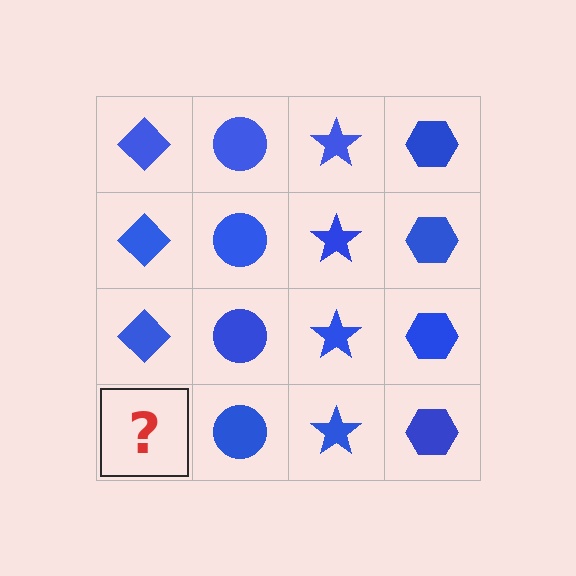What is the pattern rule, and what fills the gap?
The rule is that each column has a consistent shape. The gap should be filled with a blue diamond.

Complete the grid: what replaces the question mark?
The question mark should be replaced with a blue diamond.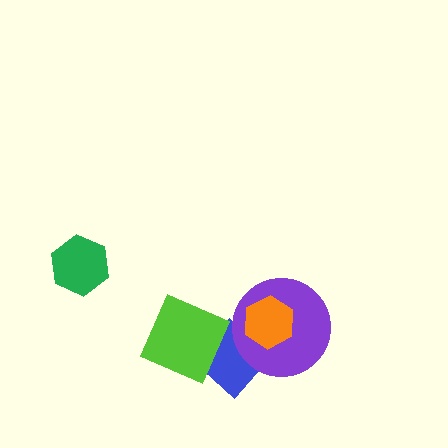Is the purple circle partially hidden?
Yes, it is partially covered by another shape.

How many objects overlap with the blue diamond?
3 objects overlap with the blue diamond.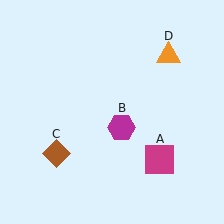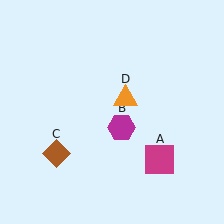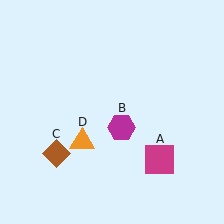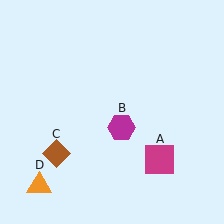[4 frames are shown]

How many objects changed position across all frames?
1 object changed position: orange triangle (object D).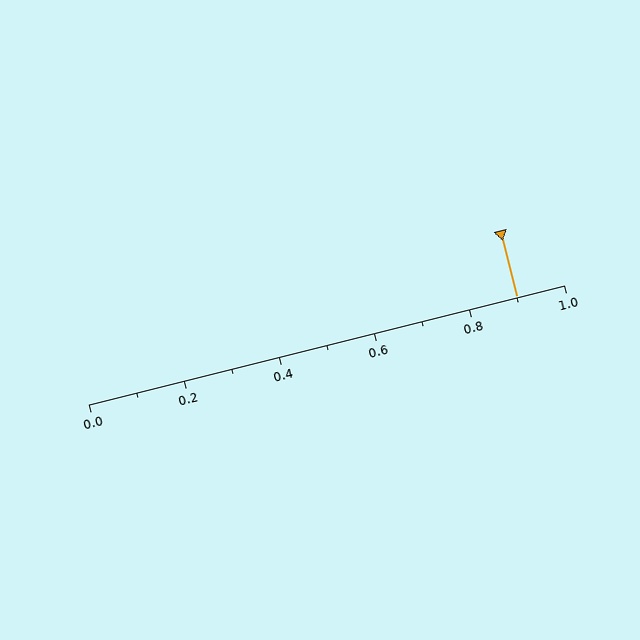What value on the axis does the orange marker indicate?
The marker indicates approximately 0.9.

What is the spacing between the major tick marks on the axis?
The major ticks are spaced 0.2 apart.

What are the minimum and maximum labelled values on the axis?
The axis runs from 0.0 to 1.0.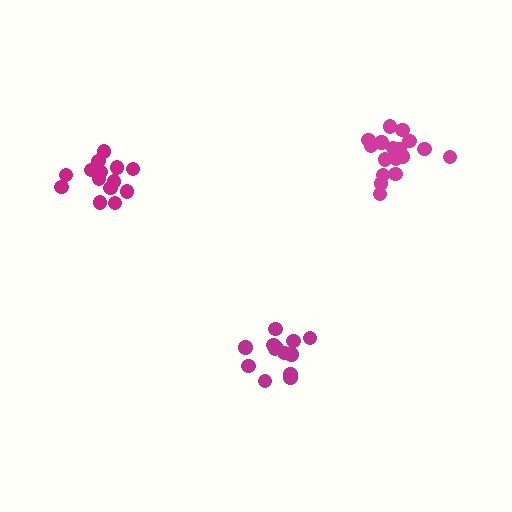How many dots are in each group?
Group 1: 13 dots, Group 2: 17 dots, Group 3: 14 dots (44 total).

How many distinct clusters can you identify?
There are 3 distinct clusters.